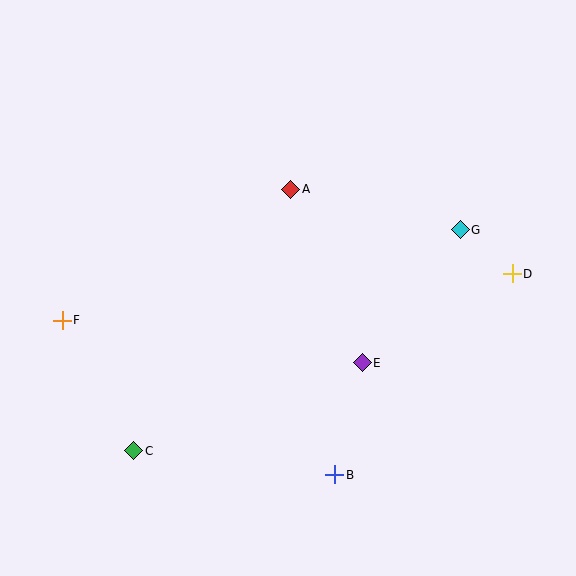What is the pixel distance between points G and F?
The distance between G and F is 408 pixels.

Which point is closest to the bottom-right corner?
Point B is closest to the bottom-right corner.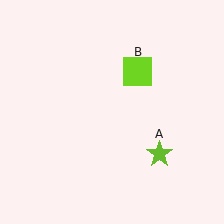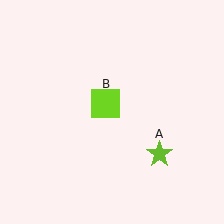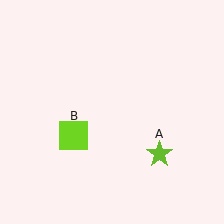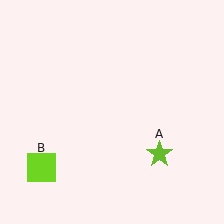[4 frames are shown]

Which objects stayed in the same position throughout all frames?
Lime star (object A) remained stationary.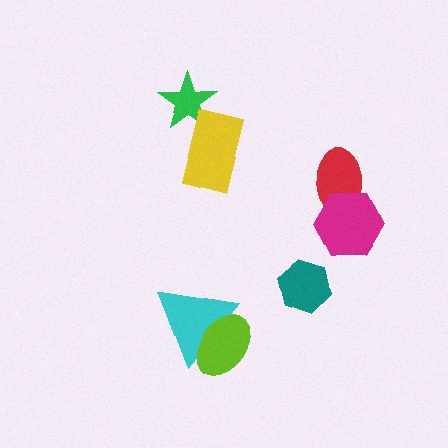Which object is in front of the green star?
The yellow rectangle is in front of the green star.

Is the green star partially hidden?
Yes, it is partially covered by another shape.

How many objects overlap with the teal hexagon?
0 objects overlap with the teal hexagon.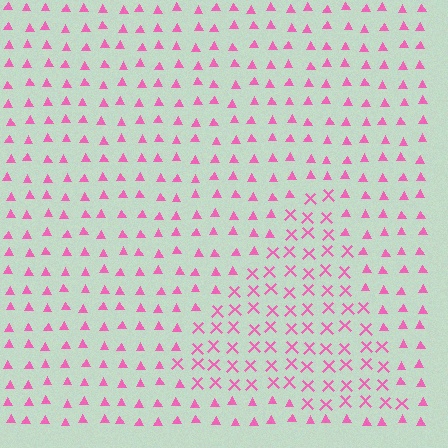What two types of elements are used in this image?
The image uses X marks inside the triangle region and triangles outside it.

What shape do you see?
I see a triangle.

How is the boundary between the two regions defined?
The boundary is defined by a change in element shape: X marks inside vs. triangles outside. All elements share the same color and spacing.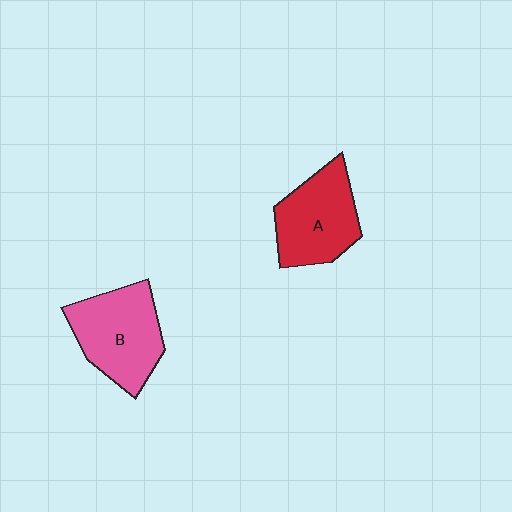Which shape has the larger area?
Shape B (pink).